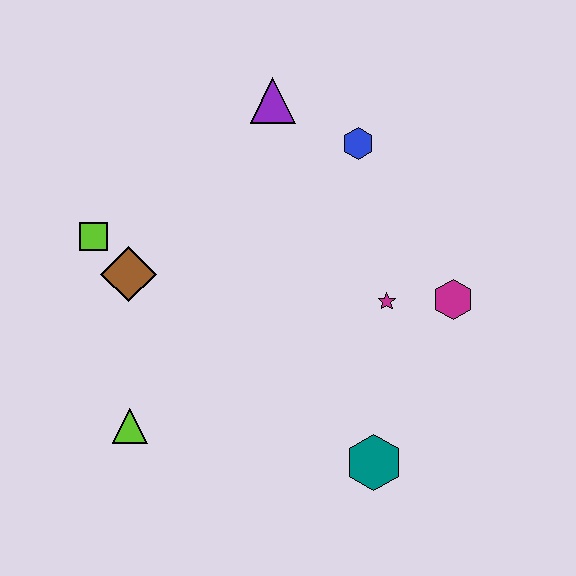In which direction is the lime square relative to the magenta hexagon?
The lime square is to the left of the magenta hexagon.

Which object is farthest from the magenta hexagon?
The lime square is farthest from the magenta hexagon.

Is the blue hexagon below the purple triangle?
Yes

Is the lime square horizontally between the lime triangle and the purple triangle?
No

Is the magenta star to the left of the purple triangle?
No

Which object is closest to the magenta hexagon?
The magenta star is closest to the magenta hexagon.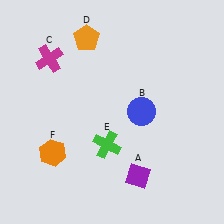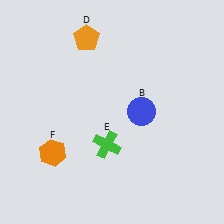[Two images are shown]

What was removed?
The purple diamond (A), the magenta cross (C) were removed in Image 2.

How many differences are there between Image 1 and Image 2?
There are 2 differences between the two images.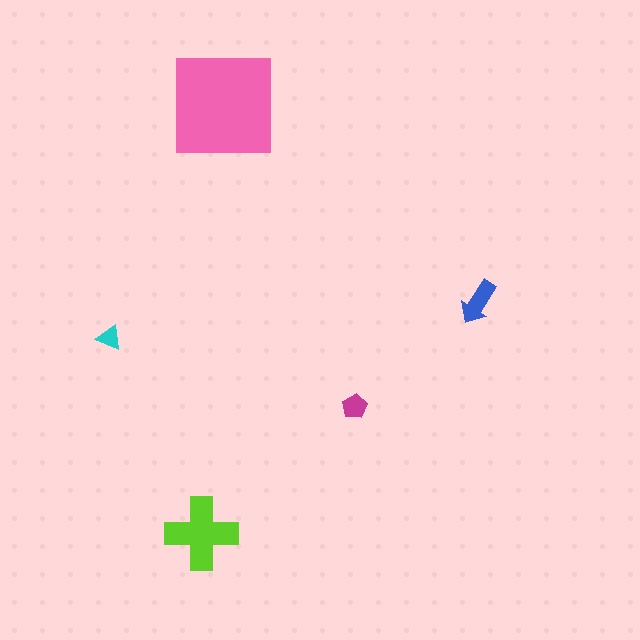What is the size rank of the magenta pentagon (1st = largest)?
4th.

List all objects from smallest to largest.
The cyan triangle, the magenta pentagon, the blue arrow, the lime cross, the pink square.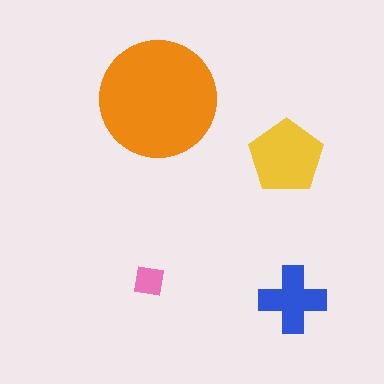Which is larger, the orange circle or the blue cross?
The orange circle.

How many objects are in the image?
There are 4 objects in the image.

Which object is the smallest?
The pink square.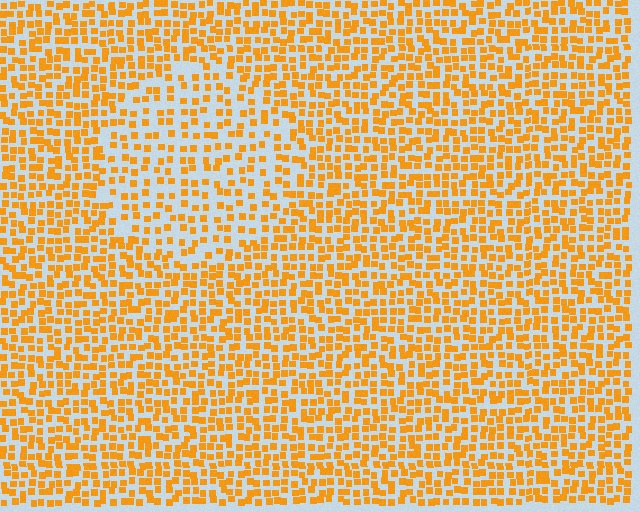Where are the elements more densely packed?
The elements are more densely packed outside the circle boundary.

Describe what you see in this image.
The image contains small orange elements arranged at two different densities. A circle-shaped region is visible where the elements are less densely packed than the surrounding area.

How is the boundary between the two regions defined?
The boundary is defined by a change in element density (approximately 1.7x ratio). All elements are the same color, size, and shape.